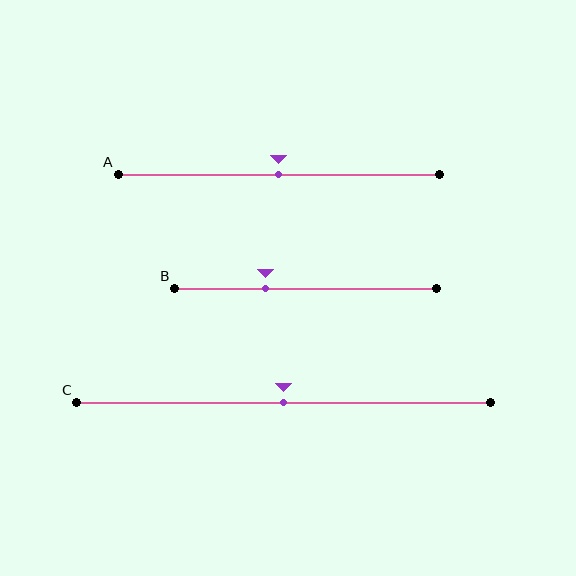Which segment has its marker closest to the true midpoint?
Segment A has its marker closest to the true midpoint.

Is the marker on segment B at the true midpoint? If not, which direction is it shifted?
No, the marker on segment B is shifted to the left by about 15% of the segment length.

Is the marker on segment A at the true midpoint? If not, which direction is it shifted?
Yes, the marker on segment A is at the true midpoint.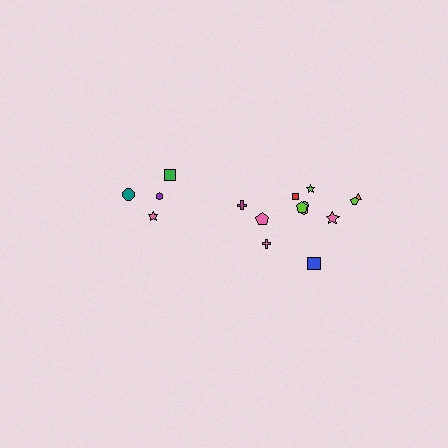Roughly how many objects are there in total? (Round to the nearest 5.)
Roughly 15 objects in total.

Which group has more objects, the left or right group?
The right group.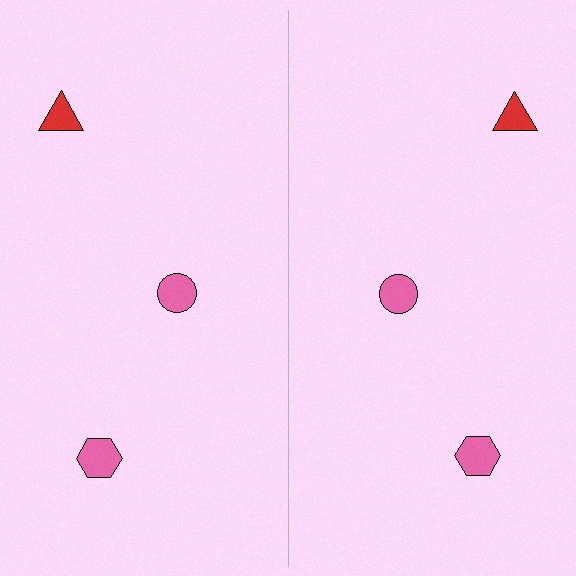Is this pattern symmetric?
Yes, this pattern has bilateral (reflection) symmetry.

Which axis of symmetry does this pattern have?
The pattern has a vertical axis of symmetry running through the center of the image.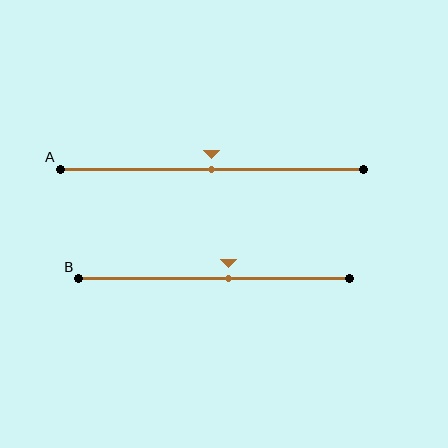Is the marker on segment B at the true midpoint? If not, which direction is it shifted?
No, the marker on segment B is shifted to the right by about 5% of the segment length.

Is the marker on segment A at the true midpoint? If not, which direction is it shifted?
Yes, the marker on segment A is at the true midpoint.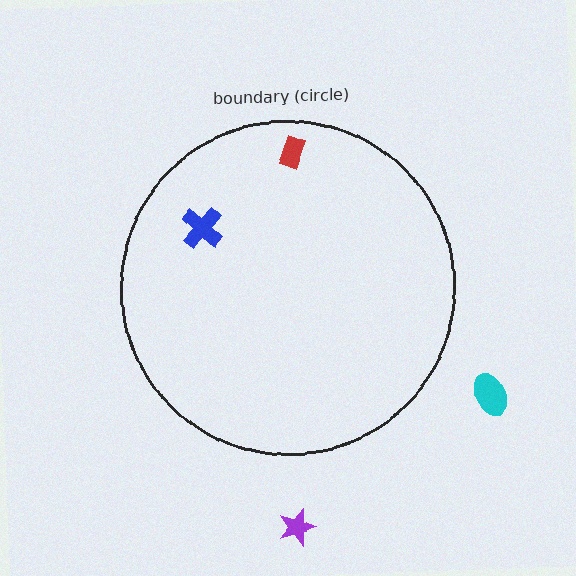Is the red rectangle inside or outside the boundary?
Inside.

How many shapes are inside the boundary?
2 inside, 2 outside.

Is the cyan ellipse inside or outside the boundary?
Outside.